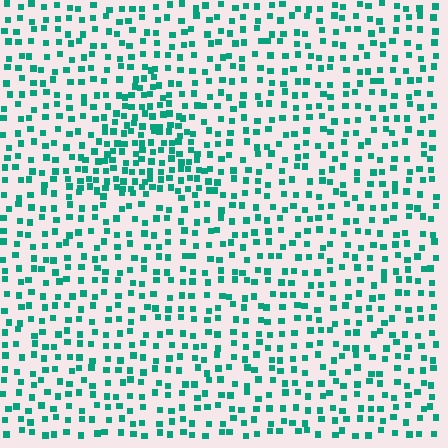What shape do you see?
I see a triangle.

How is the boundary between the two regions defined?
The boundary is defined by a change in element density (approximately 1.9x ratio). All elements are the same color, size, and shape.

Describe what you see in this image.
The image contains small teal elements arranged at two different densities. A triangle-shaped region is visible where the elements are more densely packed than the surrounding area.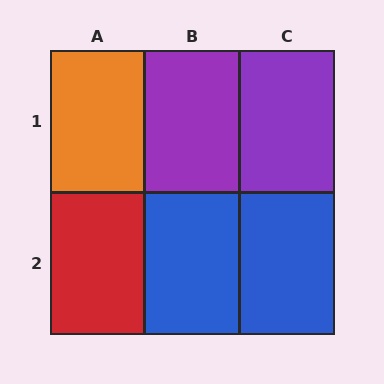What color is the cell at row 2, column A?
Red.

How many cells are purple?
2 cells are purple.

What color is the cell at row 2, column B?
Blue.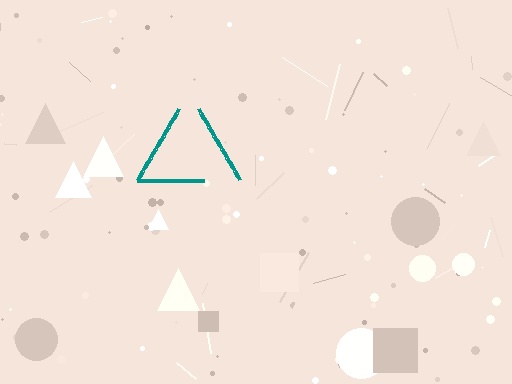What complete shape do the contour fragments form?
The contour fragments form a triangle.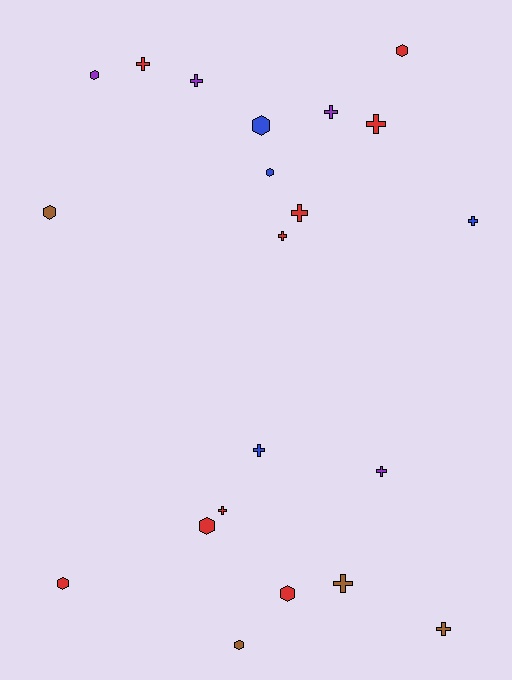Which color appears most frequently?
Red, with 9 objects.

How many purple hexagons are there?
There is 1 purple hexagon.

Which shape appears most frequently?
Cross, with 12 objects.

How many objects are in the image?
There are 21 objects.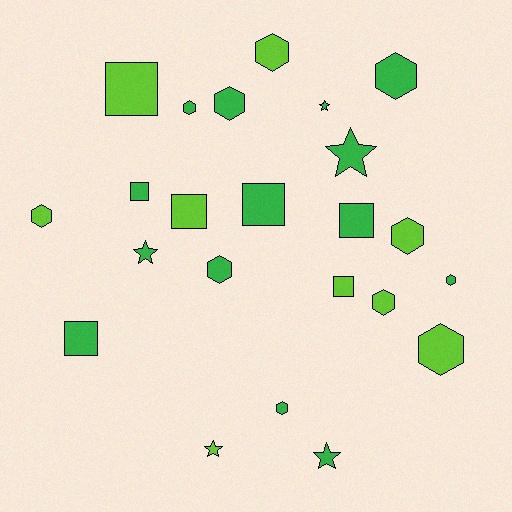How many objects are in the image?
There are 23 objects.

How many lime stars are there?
There is 1 lime star.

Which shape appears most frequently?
Hexagon, with 11 objects.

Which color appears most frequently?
Green, with 14 objects.